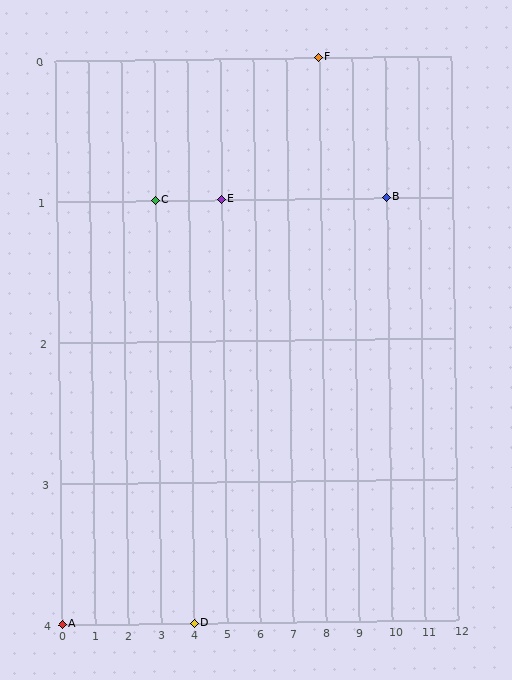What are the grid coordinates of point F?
Point F is at grid coordinates (8, 0).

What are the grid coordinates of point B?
Point B is at grid coordinates (10, 1).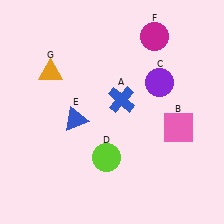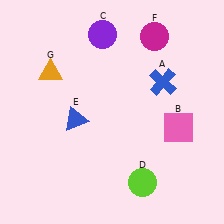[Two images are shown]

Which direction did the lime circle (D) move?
The lime circle (D) moved right.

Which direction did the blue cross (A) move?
The blue cross (A) moved right.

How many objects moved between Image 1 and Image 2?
3 objects moved between the two images.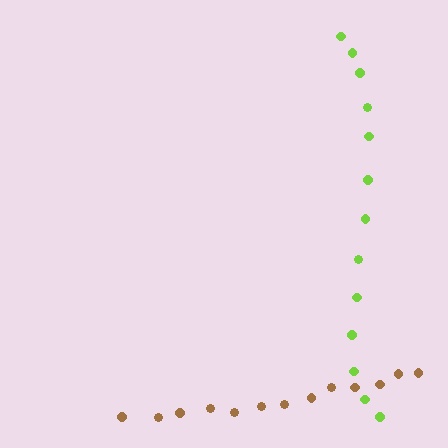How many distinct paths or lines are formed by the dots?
There are 2 distinct paths.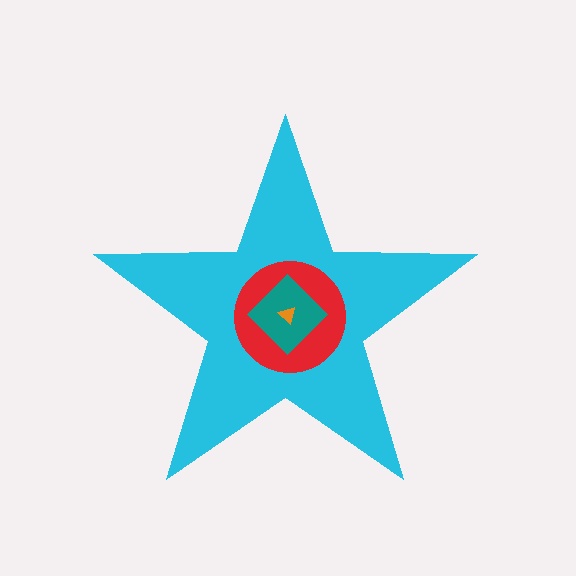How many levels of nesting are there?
4.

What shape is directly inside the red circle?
The teal diamond.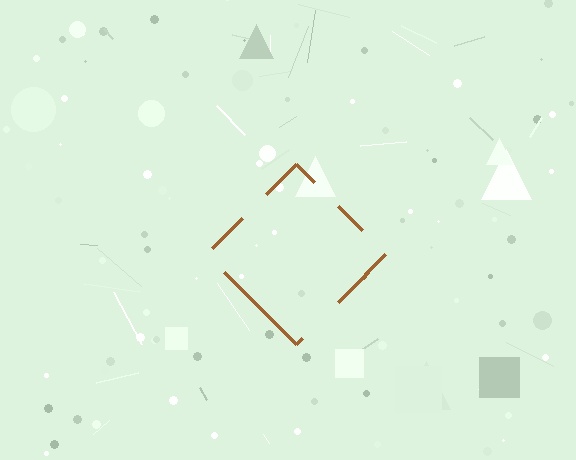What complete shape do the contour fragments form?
The contour fragments form a diamond.